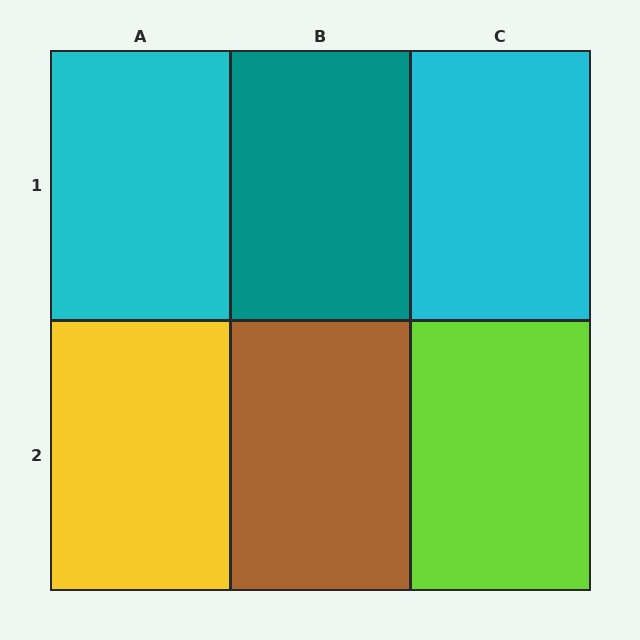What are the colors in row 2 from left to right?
Yellow, brown, lime.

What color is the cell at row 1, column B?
Teal.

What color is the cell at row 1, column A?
Cyan.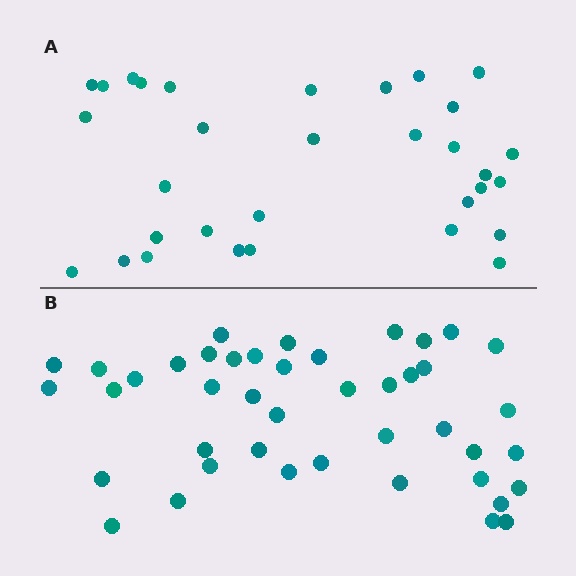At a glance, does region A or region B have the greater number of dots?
Region B (the bottom region) has more dots.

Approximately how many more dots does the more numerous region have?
Region B has roughly 12 or so more dots than region A.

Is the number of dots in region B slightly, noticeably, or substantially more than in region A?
Region B has noticeably more, but not dramatically so. The ratio is roughly 1.3 to 1.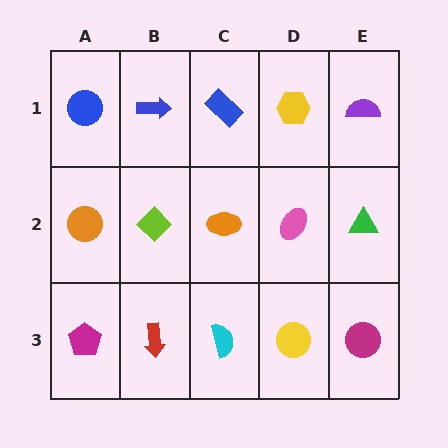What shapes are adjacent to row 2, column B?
A blue arrow (row 1, column B), a red arrow (row 3, column B), an orange circle (row 2, column A), an orange ellipse (row 2, column C).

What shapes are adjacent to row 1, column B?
A lime diamond (row 2, column B), a blue circle (row 1, column A), a blue rectangle (row 1, column C).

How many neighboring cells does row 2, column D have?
4.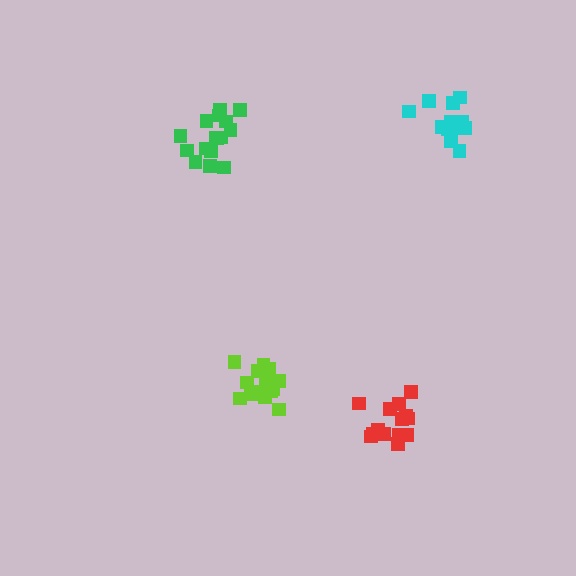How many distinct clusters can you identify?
There are 4 distinct clusters.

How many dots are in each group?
Group 1: 14 dots, Group 2: 14 dots, Group 3: 16 dots, Group 4: 14 dots (58 total).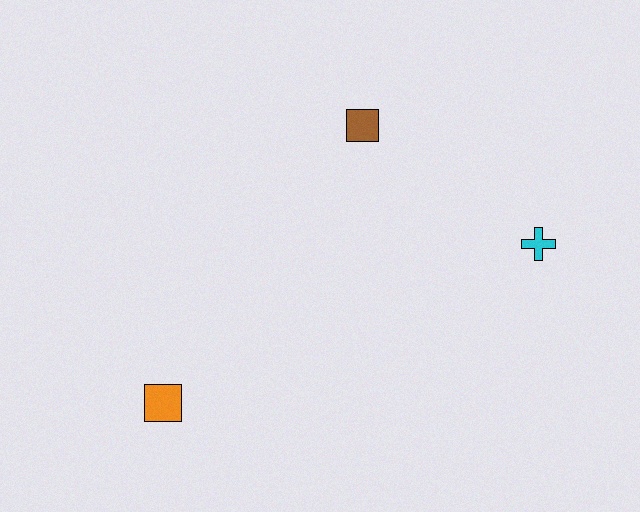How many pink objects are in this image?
There are no pink objects.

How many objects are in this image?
There are 3 objects.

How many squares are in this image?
There are 2 squares.